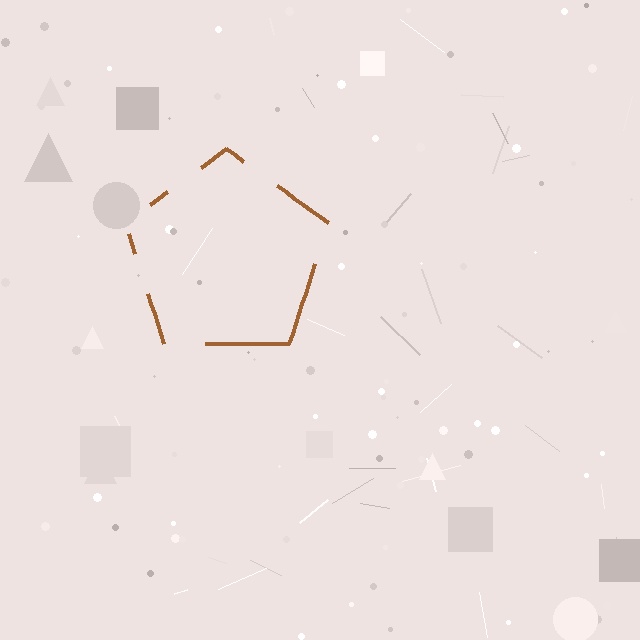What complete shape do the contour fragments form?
The contour fragments form a pentagon.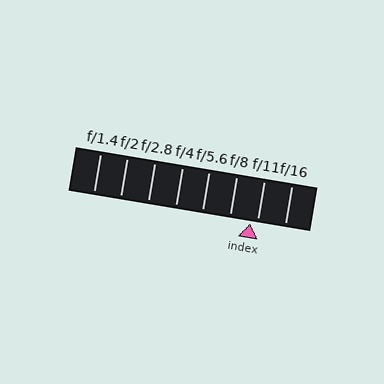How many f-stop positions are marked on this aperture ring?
There are 8 f-stop positions marked.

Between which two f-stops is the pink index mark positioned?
The index mark is between f/8 and f/11.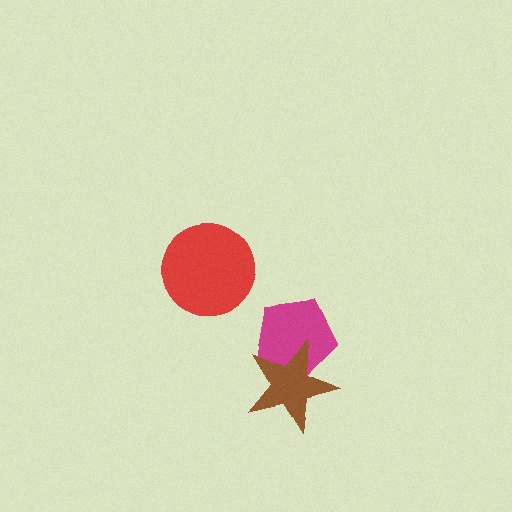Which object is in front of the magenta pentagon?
The brown star is in front of the magenta pentagon.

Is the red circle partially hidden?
No, no other shape covers it.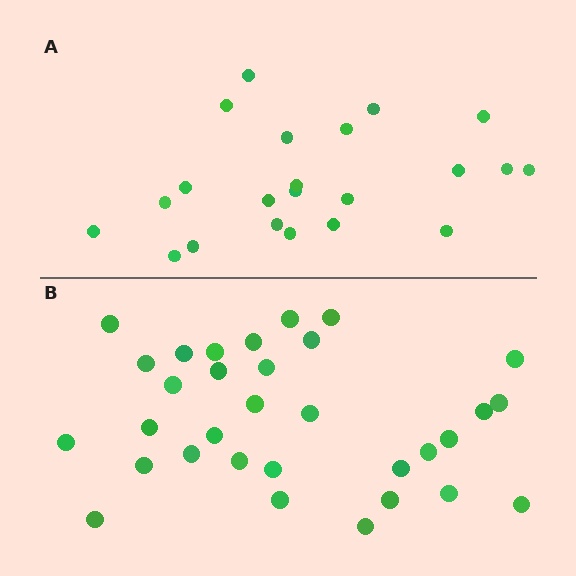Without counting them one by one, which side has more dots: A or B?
Region B (the bottom region) has more dots.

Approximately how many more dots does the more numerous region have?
Region B has roughly 10 or so more dots than region A.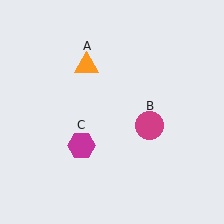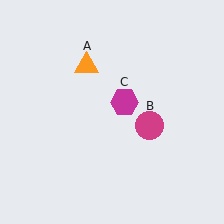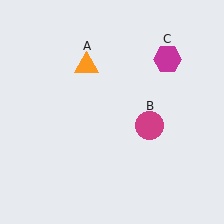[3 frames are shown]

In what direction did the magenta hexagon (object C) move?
The magenta hexagon (object C) moved up and to the right.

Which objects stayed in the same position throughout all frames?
Orange triangle (object A) and magenta circle (object B) remained stationary.